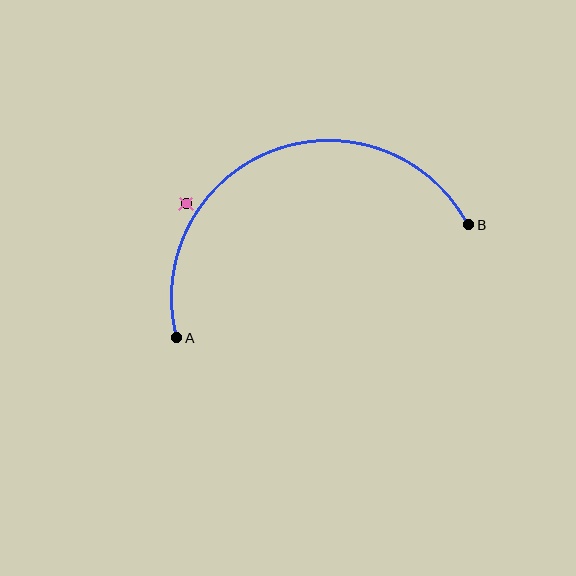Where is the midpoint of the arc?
The arc midpoint is the point on the curve farthest from the straight line joining A and B. It sits above that line.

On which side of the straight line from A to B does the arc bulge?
The arc bulges above the straight line connecting A and B.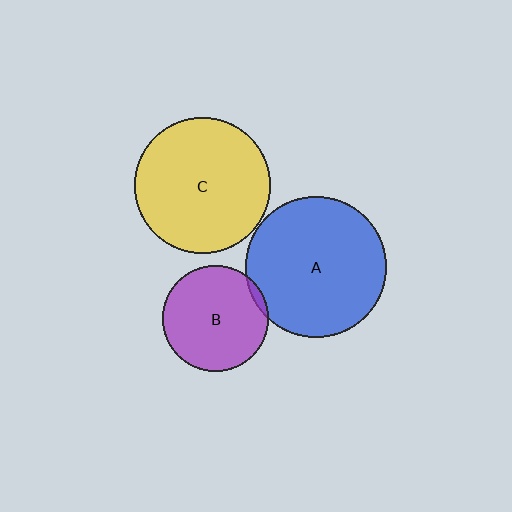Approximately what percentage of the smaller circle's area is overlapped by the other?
Approximately 5%.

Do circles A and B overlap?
Yes.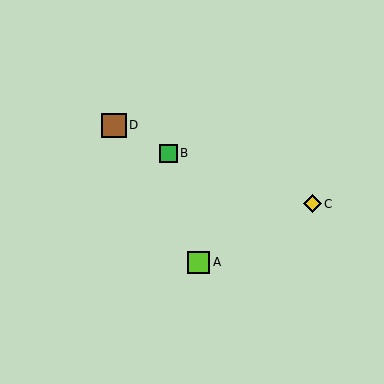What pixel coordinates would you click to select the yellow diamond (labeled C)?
Click at (313, 204) to select the yellow diamond C.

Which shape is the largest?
The brown square (labeled D) is the largest.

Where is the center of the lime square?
The center of the lime square is at (199, 262).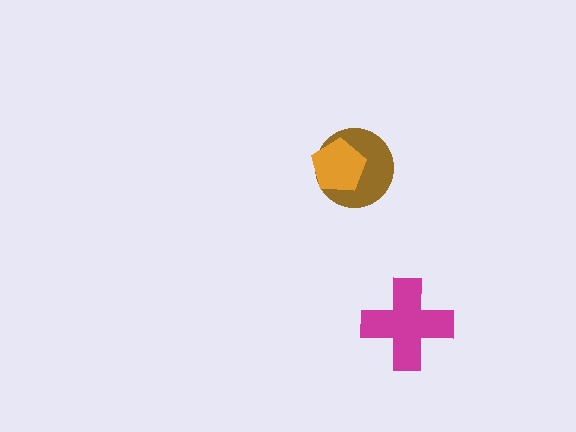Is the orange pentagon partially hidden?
No, no other shape covers it.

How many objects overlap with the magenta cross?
0 objects overlap with the magenta cross.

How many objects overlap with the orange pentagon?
1 object overlaps with the orange pentagon.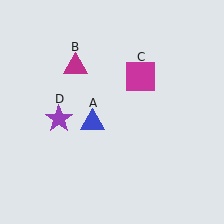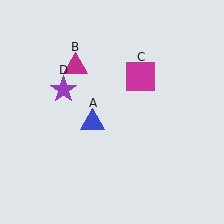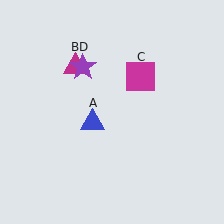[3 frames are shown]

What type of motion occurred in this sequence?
The purple star (object D) rotated clockwise around the center of the scene.